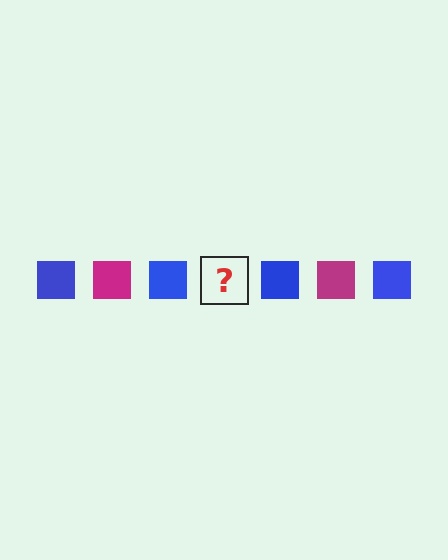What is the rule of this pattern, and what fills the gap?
The rule is that the pattern cycles through blue, magenta squares. The gap should be filled with a magenta square.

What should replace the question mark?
The question mark should be replaced with a magenta square.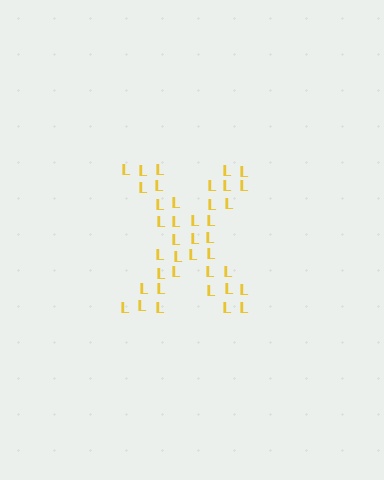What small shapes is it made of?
It is made of small letter L's.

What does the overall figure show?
The overall figure shows the letter X.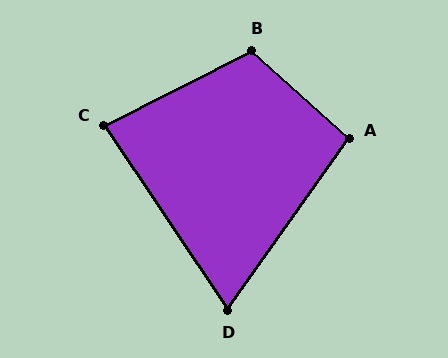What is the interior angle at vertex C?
Approximately 83 degrees (acute).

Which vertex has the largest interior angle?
B, at approximately 111 degrees.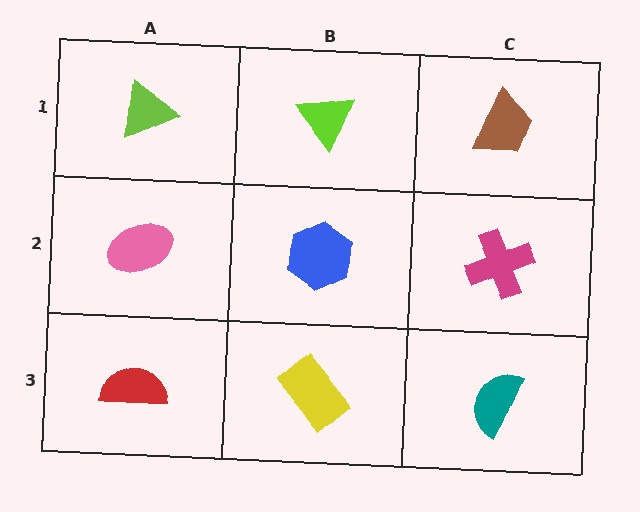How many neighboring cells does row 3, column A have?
2.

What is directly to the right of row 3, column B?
A teal semicircle.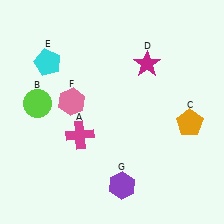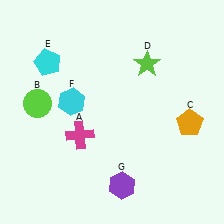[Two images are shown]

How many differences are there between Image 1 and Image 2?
There are 2 differences between the two images.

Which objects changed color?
D changed from magenta to lime. F changed from pink to cyan.